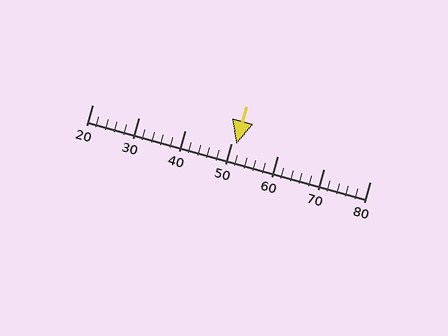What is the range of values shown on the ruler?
The ruler shows values from 20 to 80.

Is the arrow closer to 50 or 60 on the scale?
The arrow is closer to 50.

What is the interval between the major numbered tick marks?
The major tick marks are spaced 10 units apart.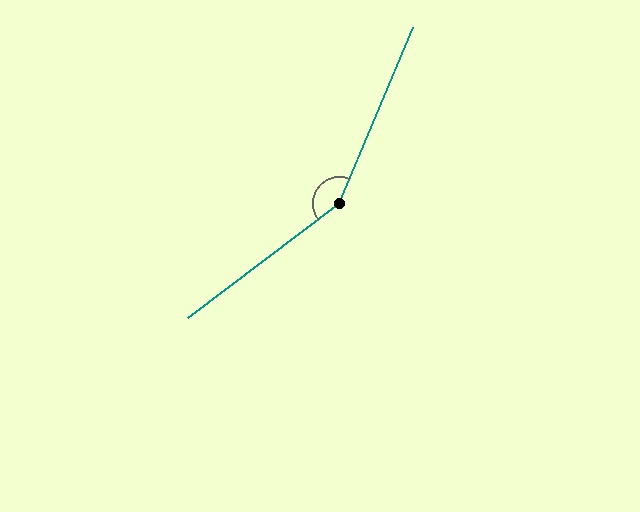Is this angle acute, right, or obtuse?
It is obtuse.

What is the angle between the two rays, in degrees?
Approximately 150 degrees.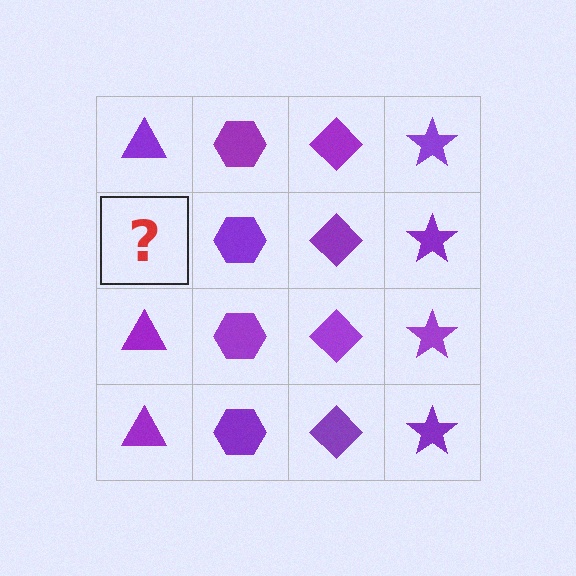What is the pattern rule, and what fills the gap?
The rule is that each column has a consistent shape. The gap should be filled with a purple triangle.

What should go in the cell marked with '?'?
The missing cell should contain a purple triangle.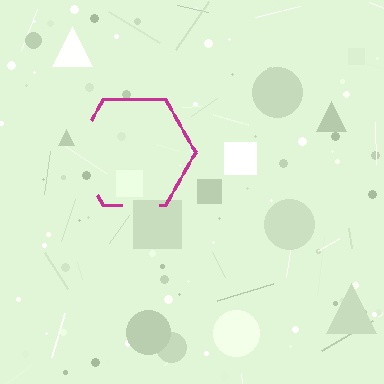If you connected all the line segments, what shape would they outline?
They would outline a hexagon.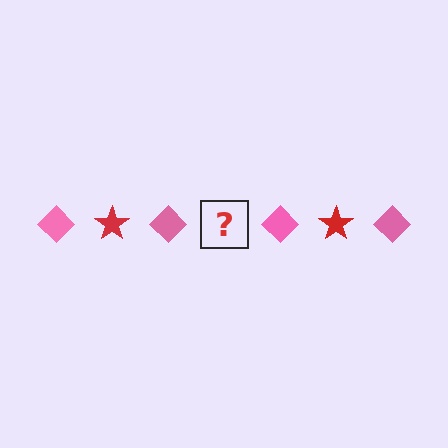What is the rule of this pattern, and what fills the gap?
The rule is that the pattern alternates between pink diamond and red star. The gap should be filled with a red star.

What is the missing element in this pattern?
The missing element is a red star.